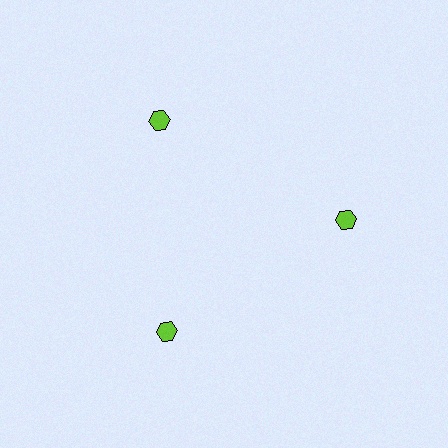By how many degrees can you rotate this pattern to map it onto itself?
The pattern maps onto itself every 120 degrees of rotation.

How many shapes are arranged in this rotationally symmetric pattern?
There are 3 shapes, arranged in 3 groups of 1.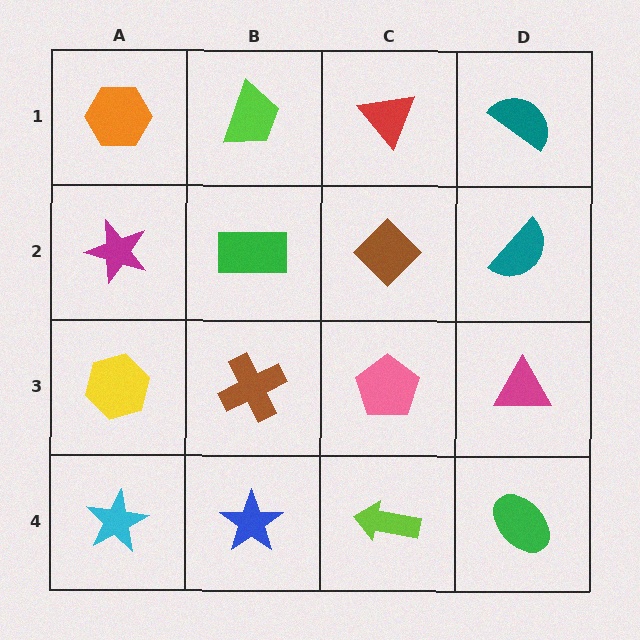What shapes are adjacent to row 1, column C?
A brown diamond (row 2, column C), a lime trapezoid (row 1, column B), a teal semicircle (row 1, column D).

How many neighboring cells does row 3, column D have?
3.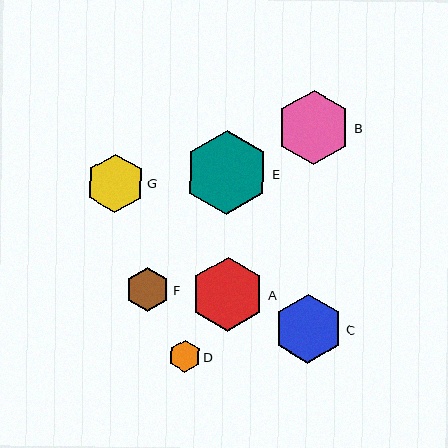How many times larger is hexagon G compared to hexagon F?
Hexagon G is approximately 1.3 times the size of hexagon F.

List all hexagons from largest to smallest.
From largest to smallest: E, B, A, C, G, F, D.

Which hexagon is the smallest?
Hexagon D is the smallest with a size of approximately 32 pixels.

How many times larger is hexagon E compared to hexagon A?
Hexagon E is approximately 1.1 times the size of hexagon A.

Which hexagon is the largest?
Hexagon E is the largest with a size of approximately 84 pixels.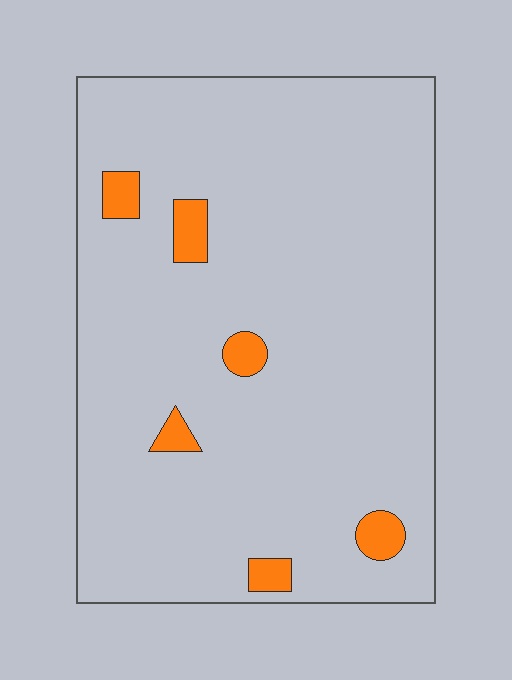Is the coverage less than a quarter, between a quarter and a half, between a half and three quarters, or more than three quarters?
Less than a quarter.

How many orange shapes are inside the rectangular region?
6.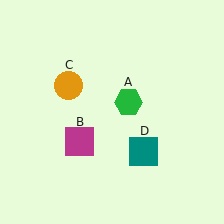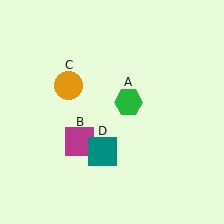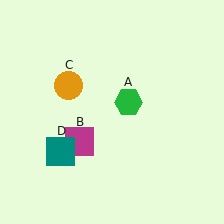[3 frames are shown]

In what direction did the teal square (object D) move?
The teal square (object D) moved left.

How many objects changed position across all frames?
1 object changed position: teal square (object D).